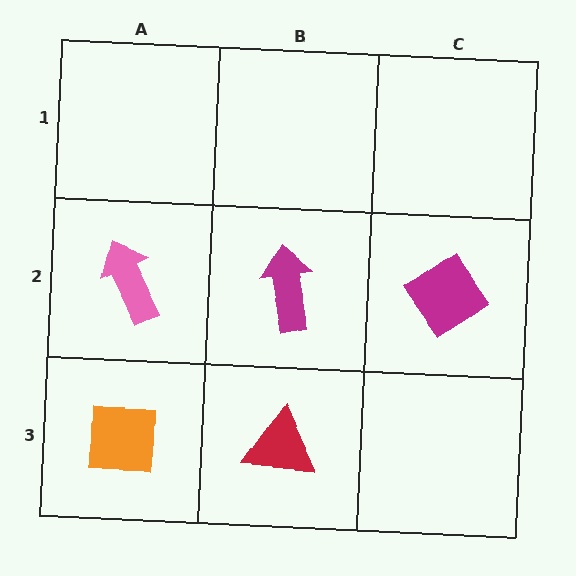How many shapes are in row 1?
0 shapes.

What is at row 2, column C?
A magenta diamond.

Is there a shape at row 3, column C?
No, that cell is empty.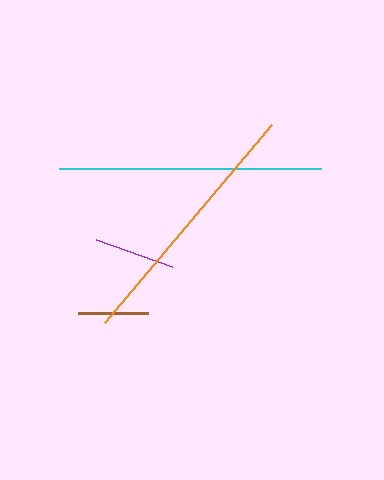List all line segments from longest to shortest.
From longest to shortest: cyan, orange, purple, brown.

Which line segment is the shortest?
The brown line is the shortest at approximately 70 pixels.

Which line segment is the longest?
The cyan line is the longest at approximately 262 pixels.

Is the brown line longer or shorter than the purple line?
The purple line is longer than the brown line.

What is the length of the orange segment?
The orange segment is approximately 259 pixels long.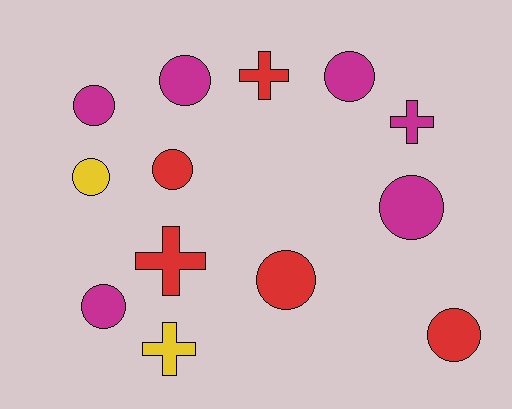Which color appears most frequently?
Magenta, with 6 objects.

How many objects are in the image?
There are 13 objects.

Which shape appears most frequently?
Circle, with 9 objects.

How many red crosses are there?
There are 2 red crosses.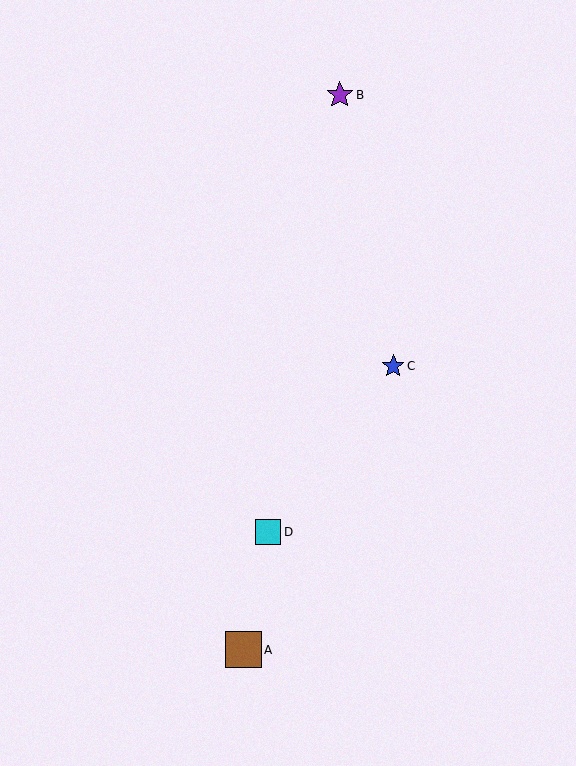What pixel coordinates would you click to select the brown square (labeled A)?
Click at (243, 650) to select the brown square A.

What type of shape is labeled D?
Shape D is a cyan square.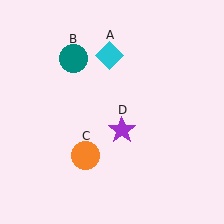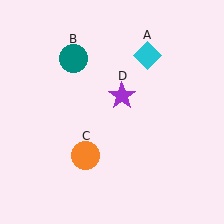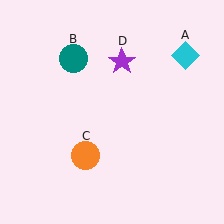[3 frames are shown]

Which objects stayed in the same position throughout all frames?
Teal circle (object B) and orange circle (object C) remained stationary.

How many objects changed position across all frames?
2 objects changed position: cyan diamond (object A), purple star (object D).